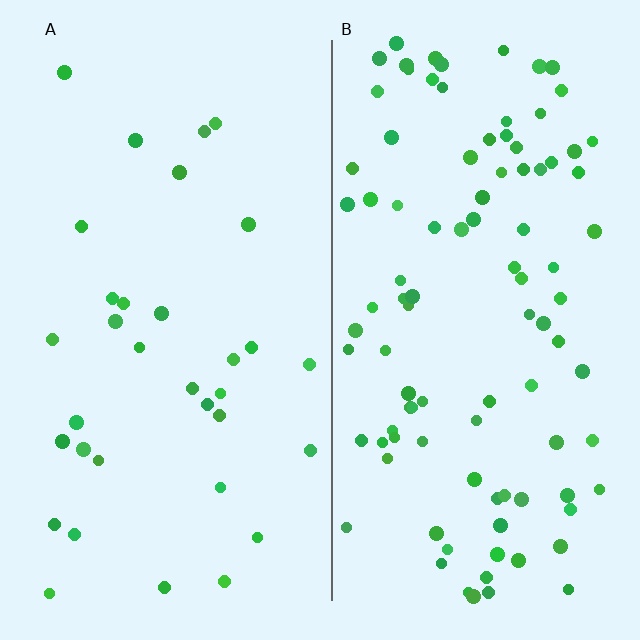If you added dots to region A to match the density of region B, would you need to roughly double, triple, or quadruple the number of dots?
Approximately triple.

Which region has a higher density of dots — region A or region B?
B (the right).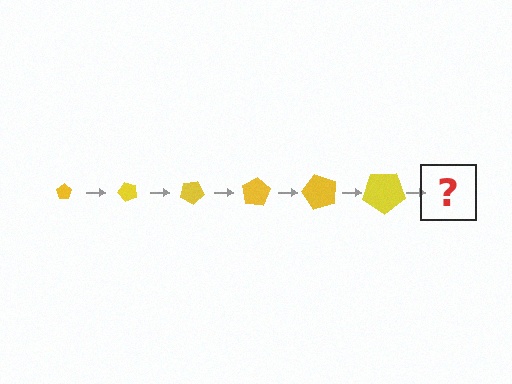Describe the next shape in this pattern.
It should be a pentagon, larger than the previous one and rotated 300 degrees from the start.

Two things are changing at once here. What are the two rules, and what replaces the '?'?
The two rules are that the pentagon grows larger each step and it rotates 50 degrees each step. The '?' should be a pentagon, larger than the previous one and rotated 300 degrees from the start.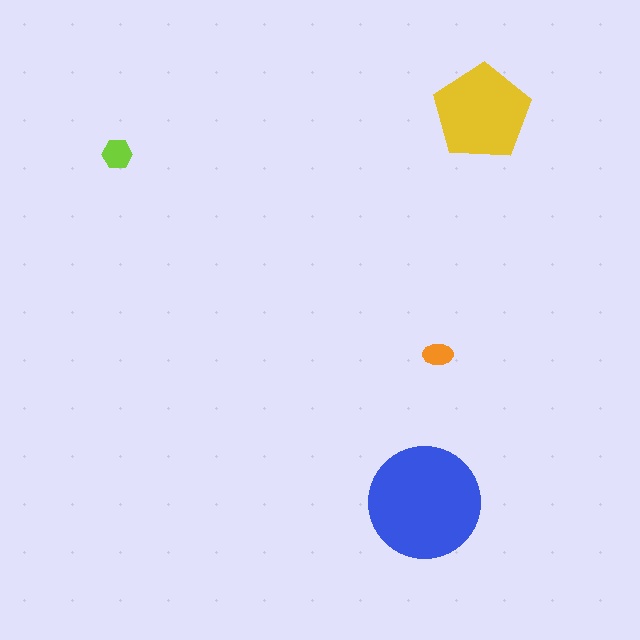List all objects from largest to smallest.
The blue circle, the yellow pentagon, the lime hexagon, the orange ellipse.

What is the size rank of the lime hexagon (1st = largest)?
3rd.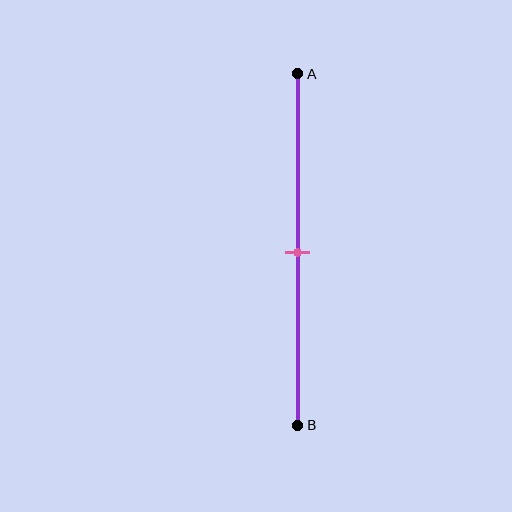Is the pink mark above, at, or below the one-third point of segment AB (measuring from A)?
The pink mark is below the one-third point of segment AB.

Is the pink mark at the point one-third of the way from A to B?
No, the mark is at about 50% from A, not at the 33% one-third point.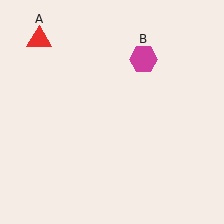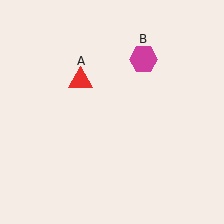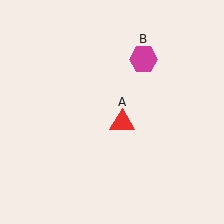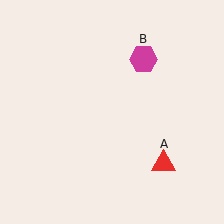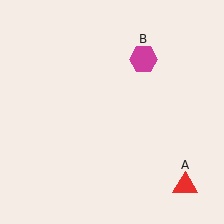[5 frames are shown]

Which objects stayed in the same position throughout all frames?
Magenta hexagon (object B) remained stationary.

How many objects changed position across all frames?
1 object changed position: red triangle (object A).